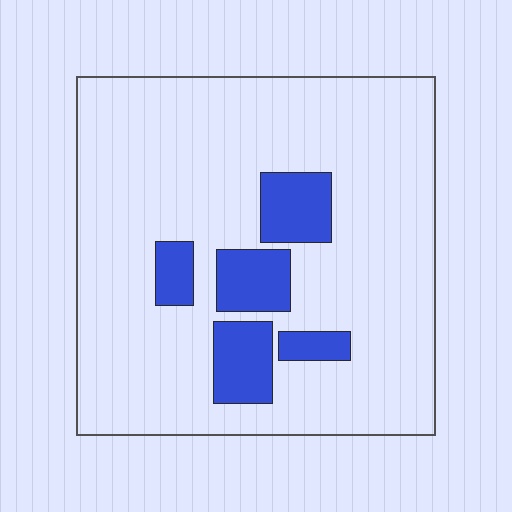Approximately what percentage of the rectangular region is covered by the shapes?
Approximately 15%.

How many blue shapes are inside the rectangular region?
5.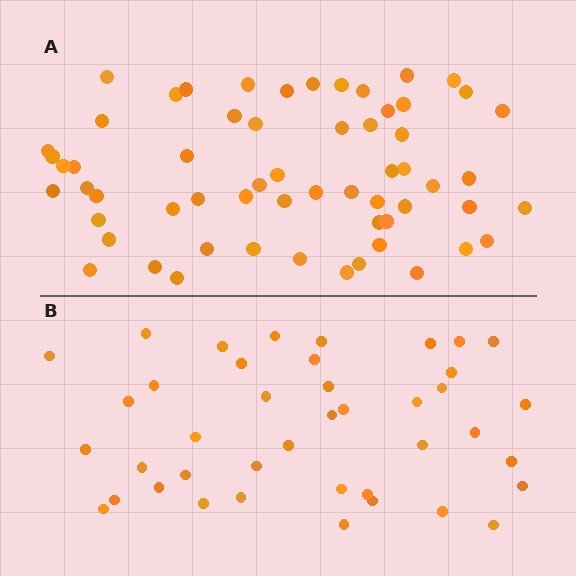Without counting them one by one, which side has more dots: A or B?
Region A (the top region) has more dots.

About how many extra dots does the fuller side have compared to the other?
Region A has approximately 20 more dots than region B.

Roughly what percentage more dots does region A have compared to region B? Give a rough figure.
About 45% more.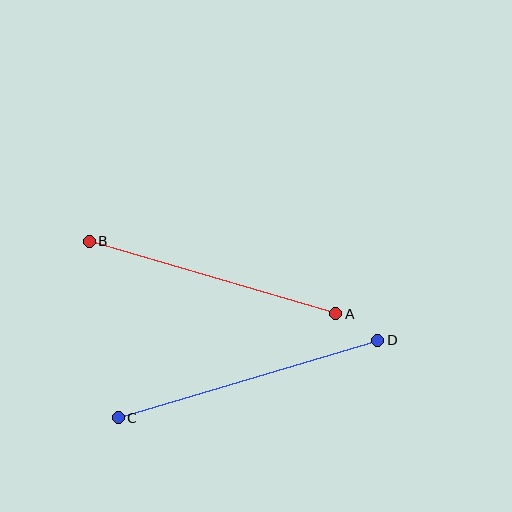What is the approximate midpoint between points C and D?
The midpoint is at approximately (248, 379) pixels.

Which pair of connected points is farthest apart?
Points C and D are farthest apart.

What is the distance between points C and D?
The distance is approximately 271 pixels.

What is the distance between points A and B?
The distance is approximately 257 pixels.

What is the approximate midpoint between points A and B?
The midpoint is at approximately (213, 277) pixels.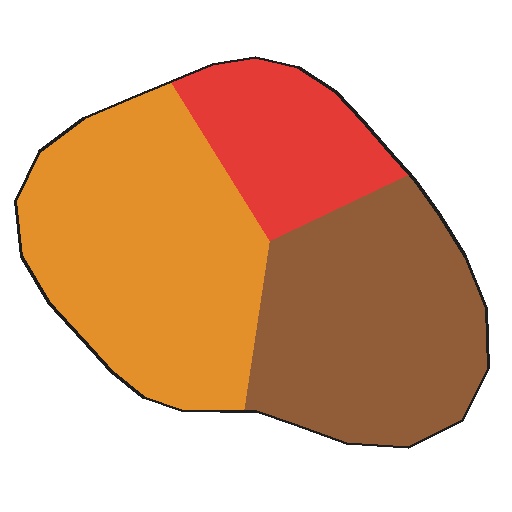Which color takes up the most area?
Orange, at roughly 45%.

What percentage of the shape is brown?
Brown takes up about three eighths (3/8) of the shape.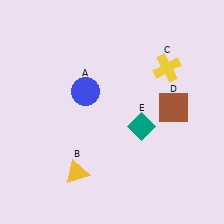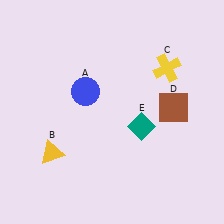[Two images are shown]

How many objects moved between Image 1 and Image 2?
1 object moved between the two images.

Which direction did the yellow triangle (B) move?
The yellow triangle (B) moved left.